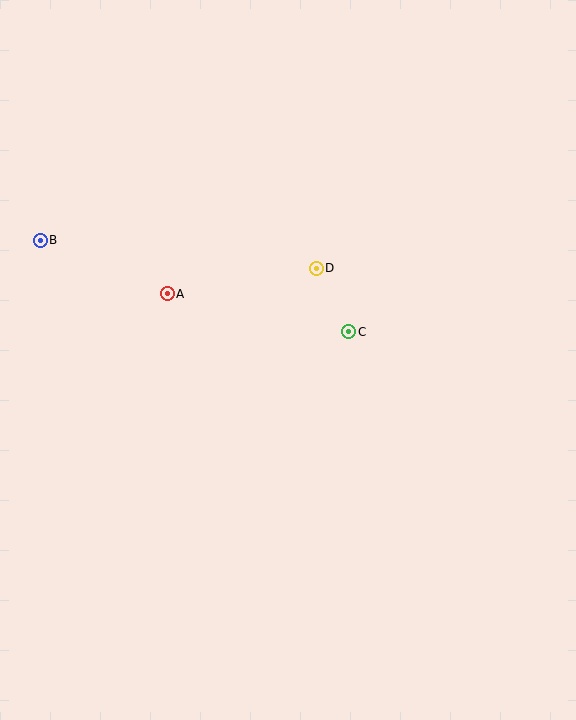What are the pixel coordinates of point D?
Point D is at (316, 268).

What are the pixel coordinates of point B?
Point B is at (40, 240).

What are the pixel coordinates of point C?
Point C is at (349, 332).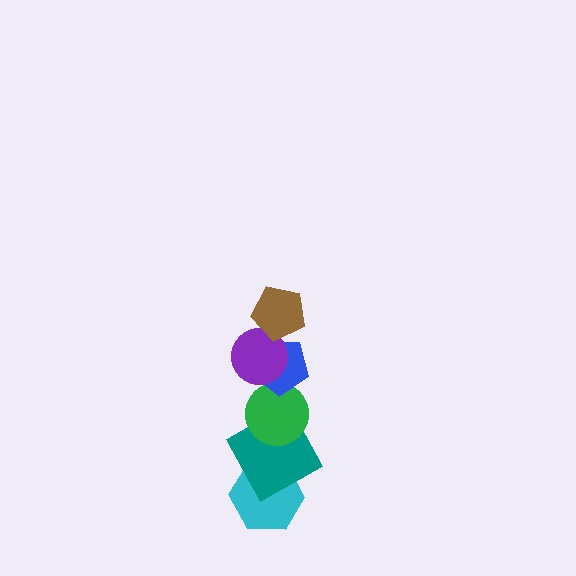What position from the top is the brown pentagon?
The brown pentagon is 1st from the top.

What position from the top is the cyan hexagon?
The cyan hexagon is 6th from the top.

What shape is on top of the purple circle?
The brown pentagon is on top of the purple circle.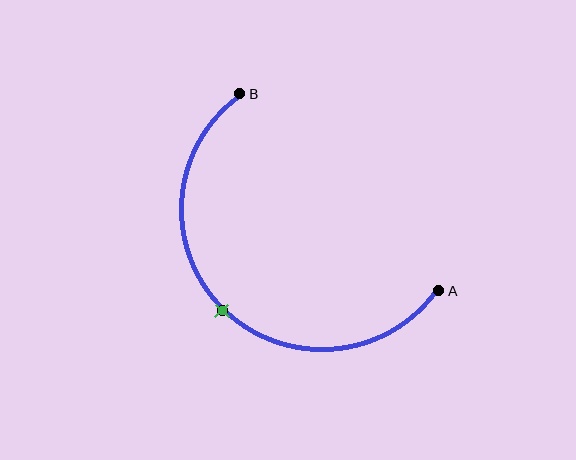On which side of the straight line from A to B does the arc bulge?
The arc bulges below and to the left of the straight line connecting A and B.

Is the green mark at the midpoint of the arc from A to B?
Yes. The green mark lies on the arc at equal arc-length from both A and B — it is the arc midpoint.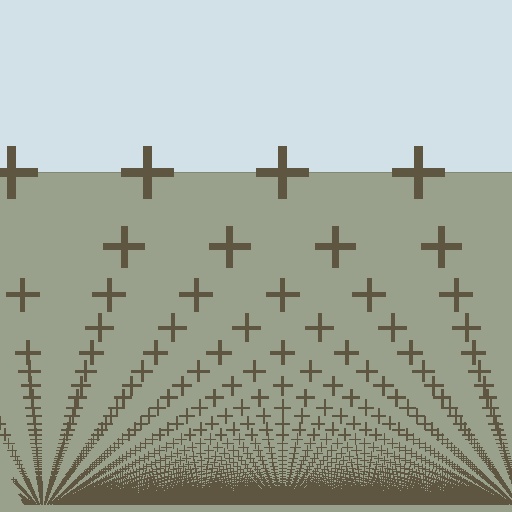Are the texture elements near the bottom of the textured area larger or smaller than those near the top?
Smaller. The gradient is inverted — elements near the bottom are smaller and denser.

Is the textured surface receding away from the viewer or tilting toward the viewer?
The surface appears to tilt toward the viewer. Texture elements get larger and sparser toward the top.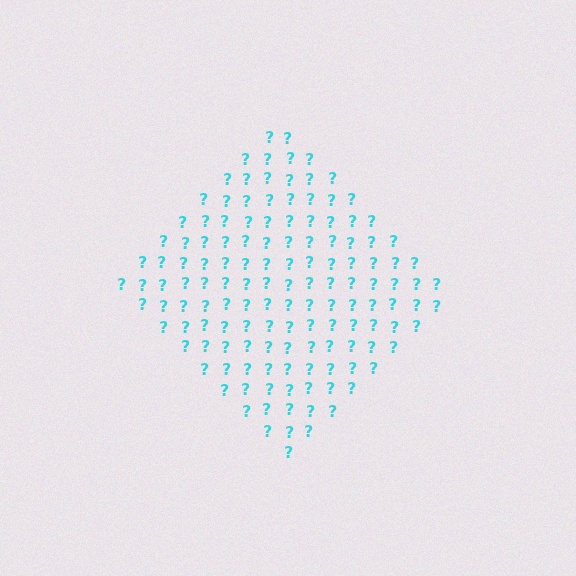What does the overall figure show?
The overall figure shows a diamond.